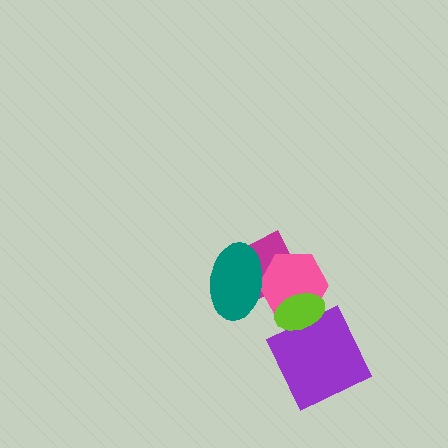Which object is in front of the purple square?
The lime ellipse is in front of the purple square.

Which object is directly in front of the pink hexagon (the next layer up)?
The lime ellipse is directly in front of the pink hexagon.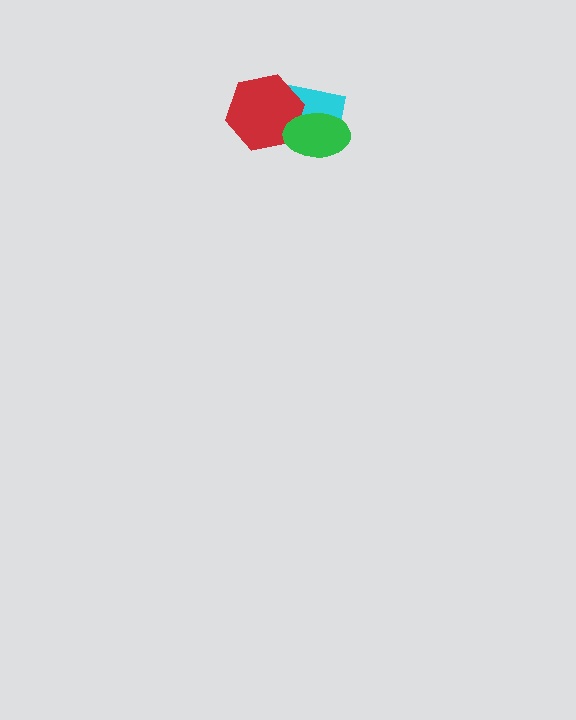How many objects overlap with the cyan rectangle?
2 objects overlap with the cyan rectangle.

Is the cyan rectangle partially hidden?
Yes, it is partially covered by another shape.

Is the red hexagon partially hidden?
Yes, it is partially covered by another shape.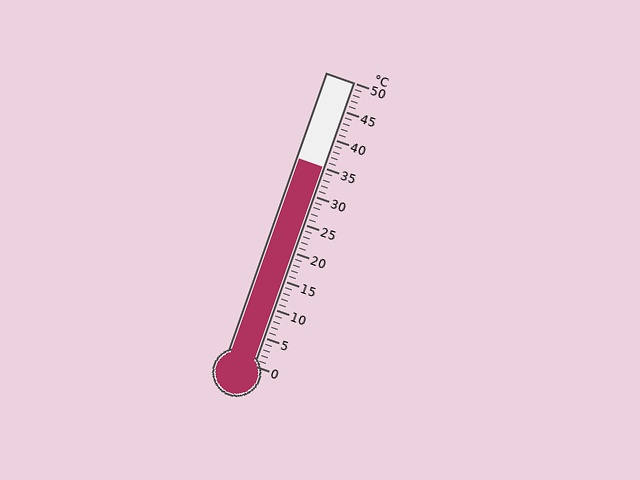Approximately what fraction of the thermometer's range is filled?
The thermometer is filled to approximately 70% of its range.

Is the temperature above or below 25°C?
The temperature is above 25°C.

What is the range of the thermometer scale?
The thermometer scale ranges from 0°C to 50°C.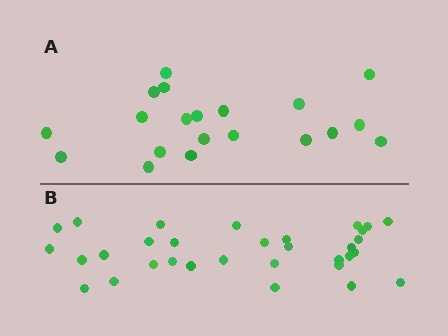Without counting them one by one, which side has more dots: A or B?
Region B (the bottom region) has more dots.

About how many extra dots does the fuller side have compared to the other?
Region B has roughly 12 or so more dots than region A.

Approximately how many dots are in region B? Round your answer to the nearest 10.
About 30 dots. (The exact count is 32, which rounds to 30.)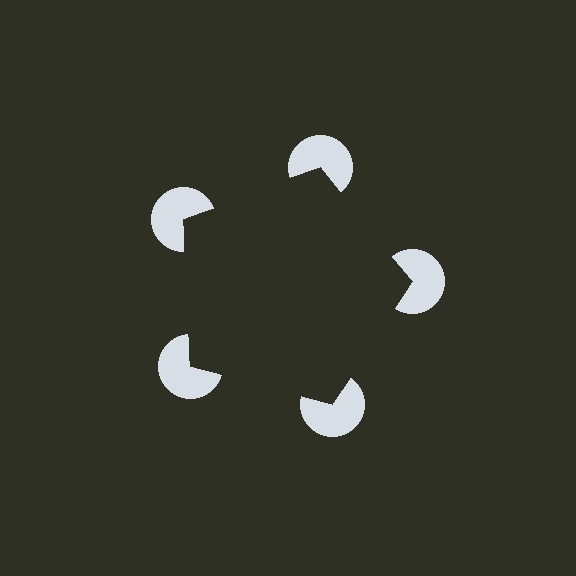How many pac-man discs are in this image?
There are 5 — one at each vertex of the illusory pentagon.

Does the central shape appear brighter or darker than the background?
It typically appears slightly darker than the background, even though no actual brightness change is drawn.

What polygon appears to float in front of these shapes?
An illusory pentagon — its edges are inferred from the aligned wedge cuts in the pac-man discs, not physically drawn.